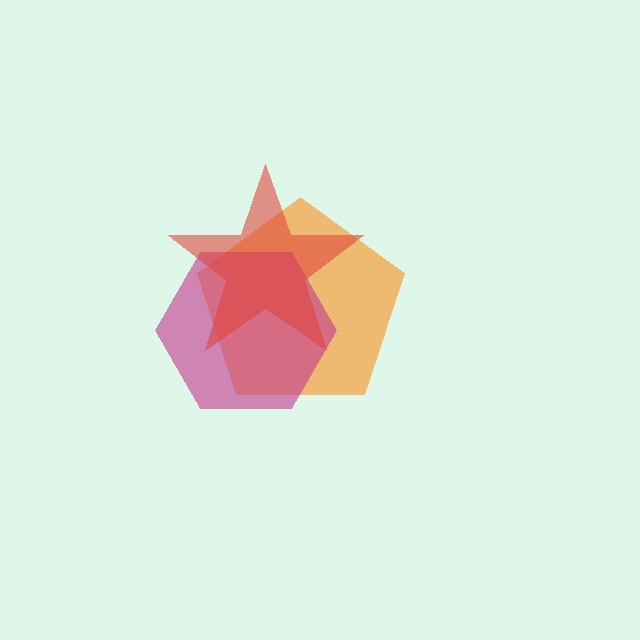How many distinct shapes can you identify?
There are 3 distinct shapes: an orange pentagon, a magenta hexagon, a red star.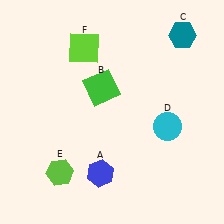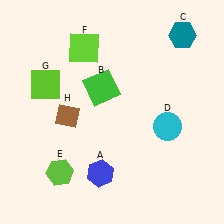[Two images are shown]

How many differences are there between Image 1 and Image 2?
There are 2 differences between the two images.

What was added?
A lime square (G), a brown diamond (H) were added in Image 2.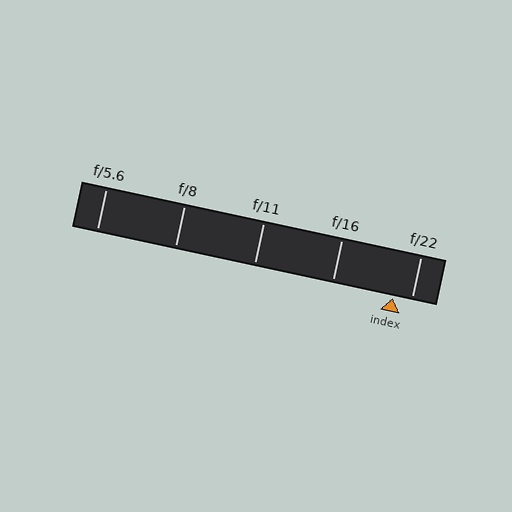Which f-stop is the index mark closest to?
The index mark is closest to f/22.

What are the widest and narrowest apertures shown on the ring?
The widest aperture shown is f/5.6 and the narrowest is f/22.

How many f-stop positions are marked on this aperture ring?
There are 5 f-stop positions marked.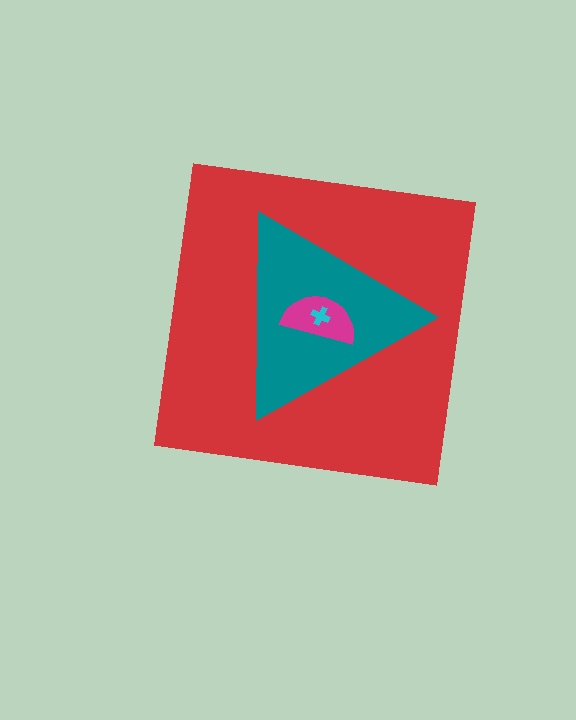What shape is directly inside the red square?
The teal triangle.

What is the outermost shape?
The red square.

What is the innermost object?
The cyan cross.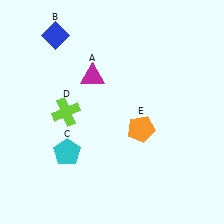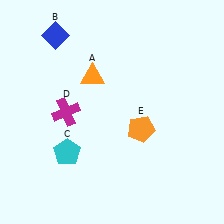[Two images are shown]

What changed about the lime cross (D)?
In Image 1, D is lime. In Image 2, it changed to magenta.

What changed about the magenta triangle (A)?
In Image 1, A is magenta. In Image 2, it changed to orange.